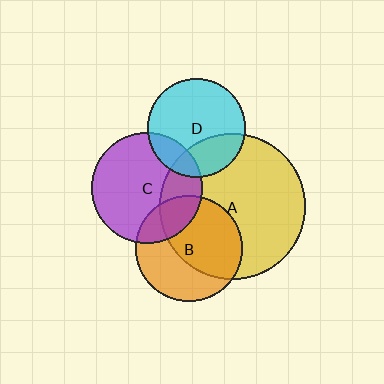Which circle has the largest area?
Circle A (yellow).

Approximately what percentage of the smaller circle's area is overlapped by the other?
Approximately 15%.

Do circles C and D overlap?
Yes.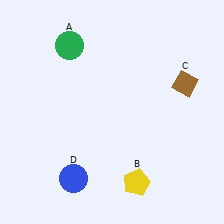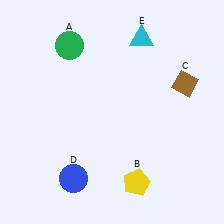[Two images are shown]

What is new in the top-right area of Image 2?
A cyan triangle (E) was added in the top-right area of Image 2.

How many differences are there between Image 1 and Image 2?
There is 1 difference between the two images.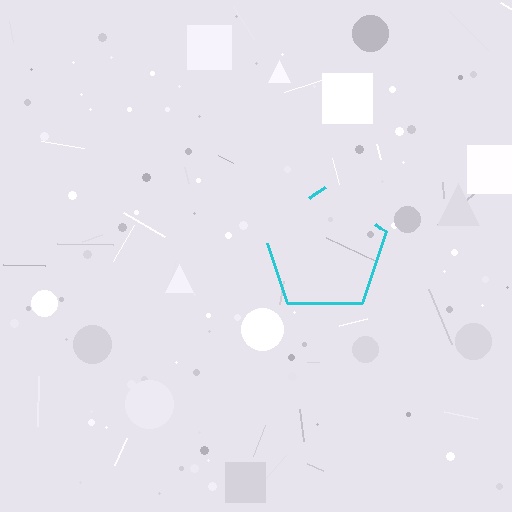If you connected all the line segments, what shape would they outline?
They would outline a pentagon.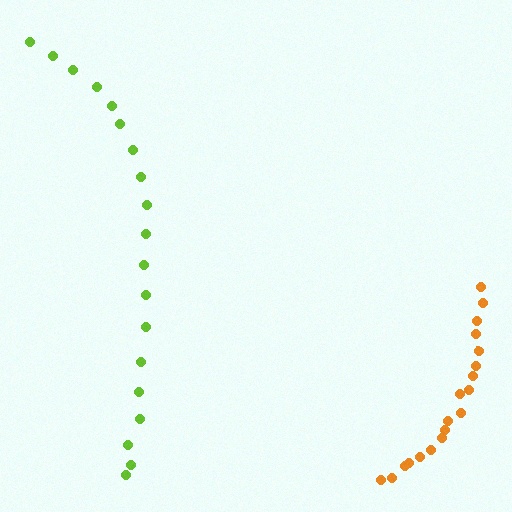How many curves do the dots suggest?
There are 2 distinct paths.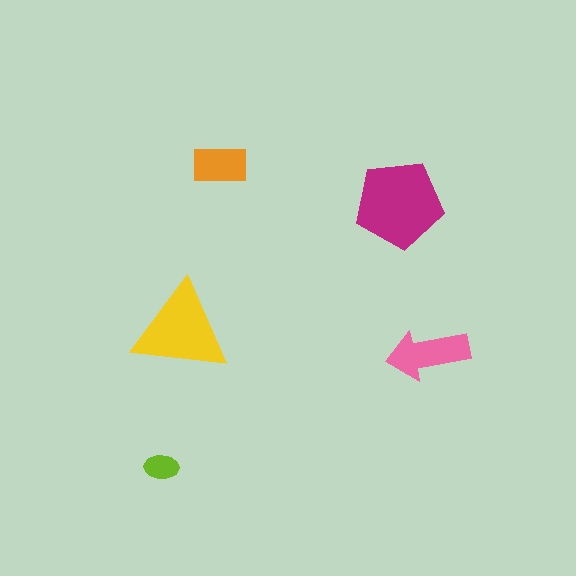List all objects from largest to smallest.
The magenta pentagon, the yellow triangle, the pink arrow, the orange rectangle, the lime ellipse.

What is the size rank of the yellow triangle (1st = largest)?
2nd.